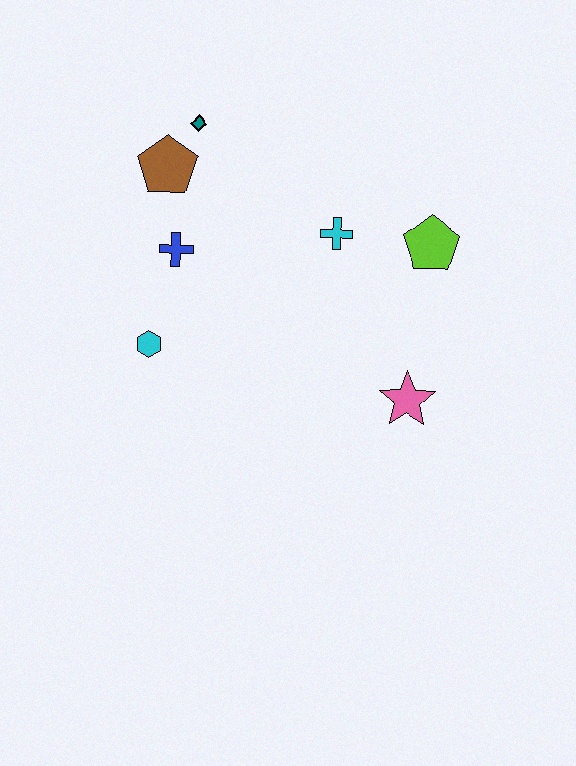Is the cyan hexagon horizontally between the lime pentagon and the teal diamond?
No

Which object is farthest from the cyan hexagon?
The lime pentagon is farthest from the cyan hexagon.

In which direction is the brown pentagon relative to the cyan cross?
The brown pentagon is to the left of the cyan cross.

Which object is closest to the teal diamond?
The brown pentagon is closest to the teal diamond.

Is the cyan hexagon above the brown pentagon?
No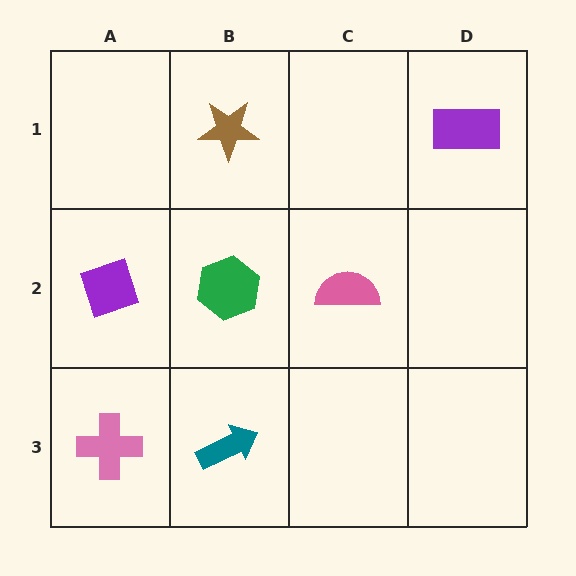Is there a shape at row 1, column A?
No, that cell is empty.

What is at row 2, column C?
A pink semicircle.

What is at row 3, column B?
A teal arrow.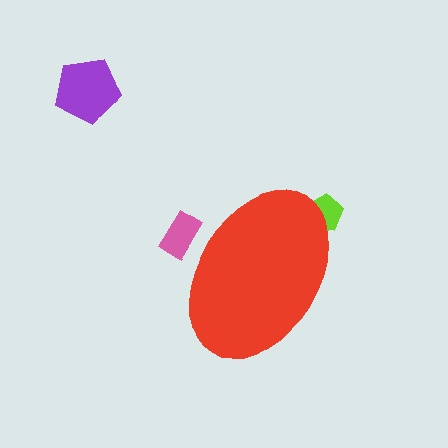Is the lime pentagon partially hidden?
Yes, the lime pentagon is partially hidden behind the red ellipse.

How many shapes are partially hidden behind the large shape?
2 shapes are partially hidden.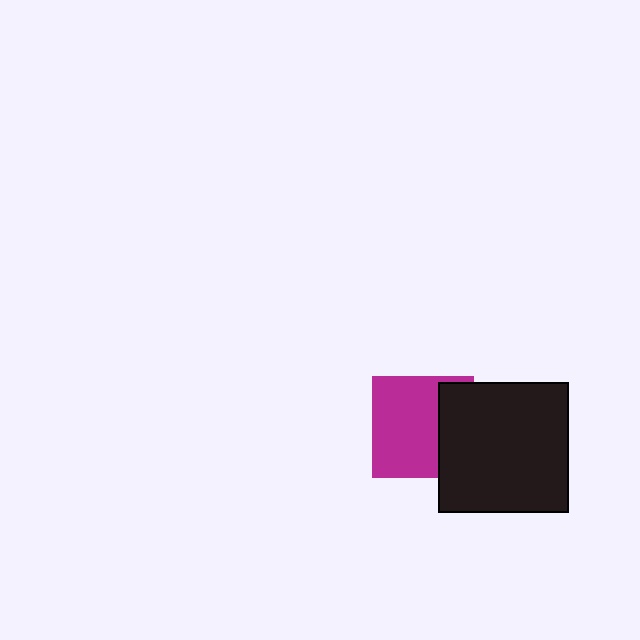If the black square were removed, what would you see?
You would see the complete magenta square.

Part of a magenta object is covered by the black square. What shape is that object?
It is a square.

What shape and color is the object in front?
The object in front is a black square.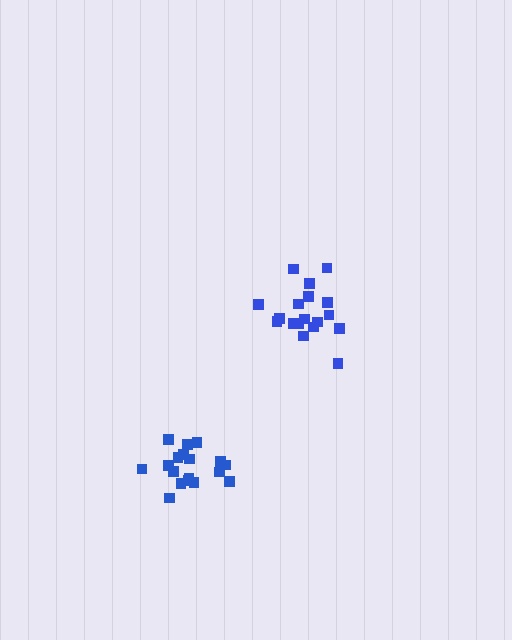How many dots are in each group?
Group 1: 18 dots, Group 2: 18 dots (36 total).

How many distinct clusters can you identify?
There are 2 distinct clusters.